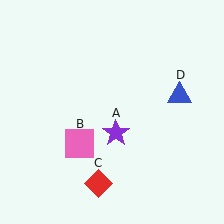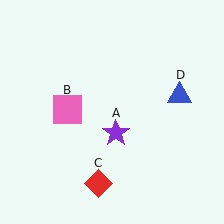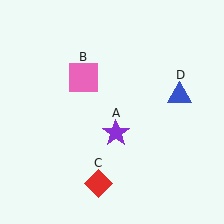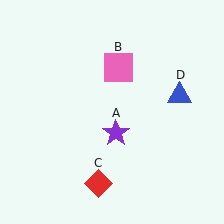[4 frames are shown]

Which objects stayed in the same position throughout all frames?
Purple star (object A) and red diamond (object C) and blue triangle (object D) remained stationary.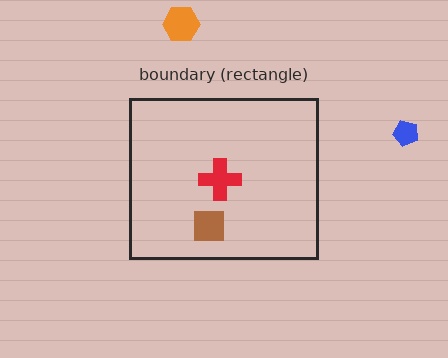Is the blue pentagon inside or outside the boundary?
Outside.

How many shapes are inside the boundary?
2 inside, 2 outside.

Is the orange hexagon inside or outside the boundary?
Outside.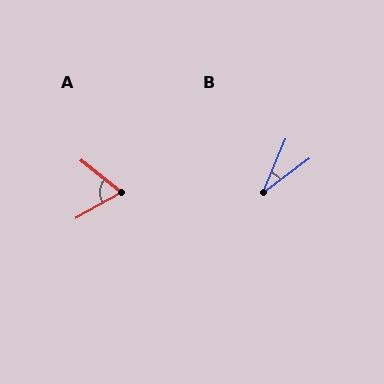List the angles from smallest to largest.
B (31°), A (68°).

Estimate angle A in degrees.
Approximately 68 degrees.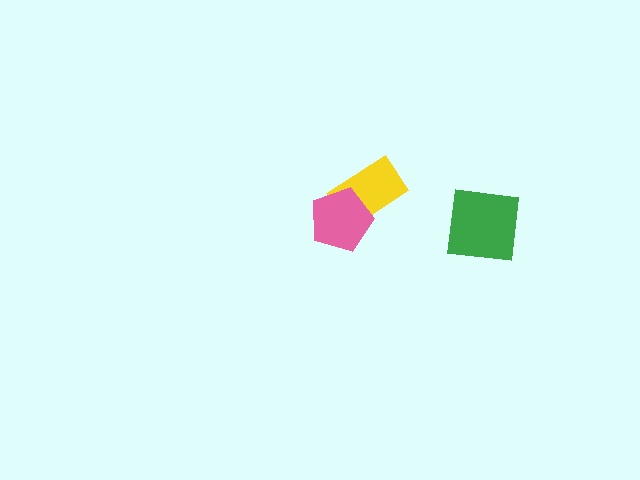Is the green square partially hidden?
No, no other shape covers it.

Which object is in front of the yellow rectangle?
The pink pentagon is in front of the yellow rectangle.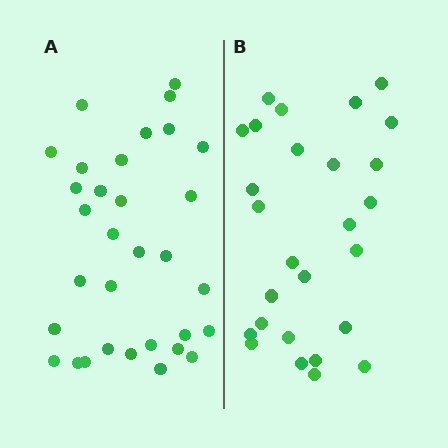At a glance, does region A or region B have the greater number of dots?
Region A (the left region) has more dots.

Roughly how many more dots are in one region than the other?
Region A has about 5 more dots than region B.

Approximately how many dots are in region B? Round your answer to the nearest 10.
About 30 dots. (The exact count is 27, which rounds to 30.)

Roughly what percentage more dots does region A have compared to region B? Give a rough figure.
About 20% more.